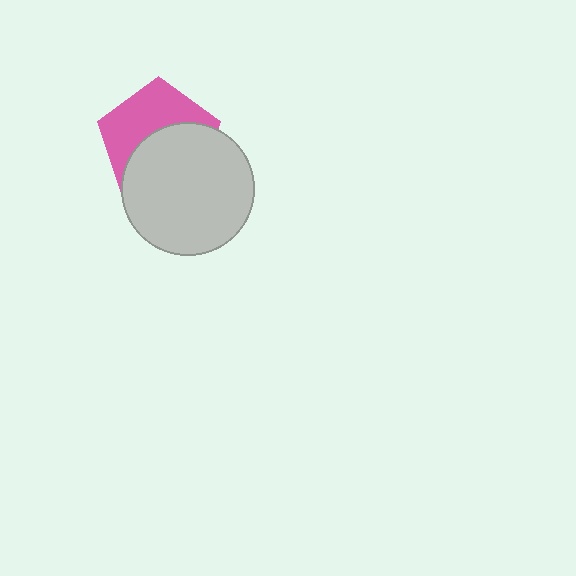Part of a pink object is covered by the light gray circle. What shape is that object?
It is a pentagon.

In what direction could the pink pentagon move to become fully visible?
The pink pentagon could move up. That would shift it out from behind the light gray circle entirely.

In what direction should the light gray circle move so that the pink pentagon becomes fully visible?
The light gray circle should move down. That is the shortest direction to clear the overlap and leave the pink pentagon fully visible.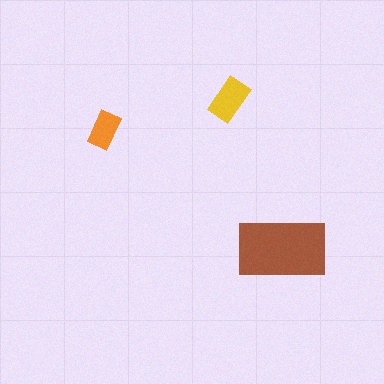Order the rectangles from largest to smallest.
the brown one, the yellow one, the orange one.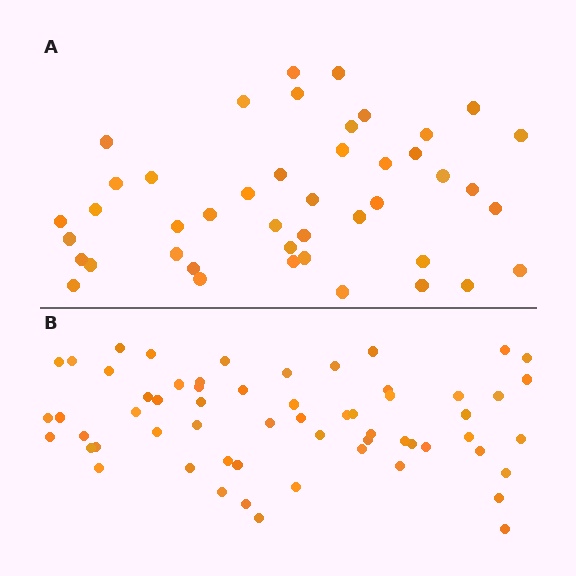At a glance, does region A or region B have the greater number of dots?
Region B (the bottom region) has more dots.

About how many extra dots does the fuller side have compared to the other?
Region B has approximately 15 more dots than region A.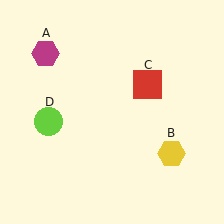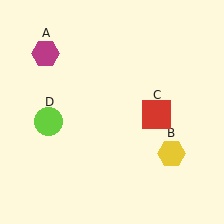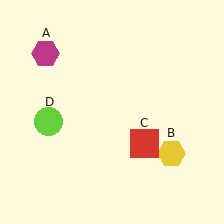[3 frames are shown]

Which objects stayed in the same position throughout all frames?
Magenta hexagon (object A) and yellow hexagon (object B) and lime circle (object D) remained stationary.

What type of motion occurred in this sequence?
The red square (object C) rotated clockwise around the center of the scene.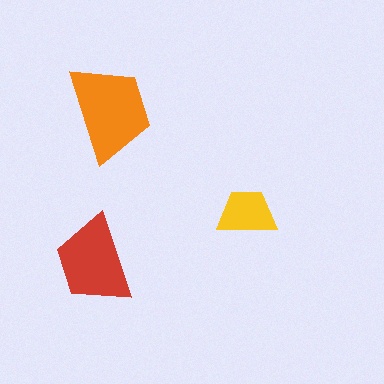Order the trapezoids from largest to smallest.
the orange one, the red one, the yellow one.